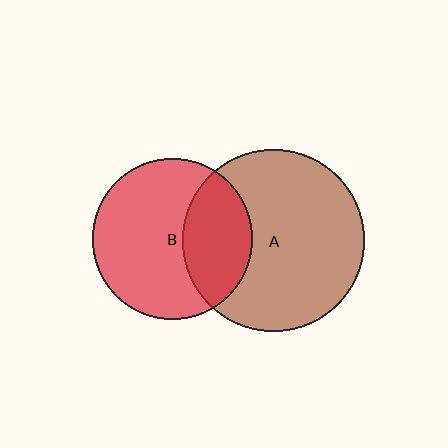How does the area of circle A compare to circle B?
Approximately 1.3 times.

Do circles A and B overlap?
Yes.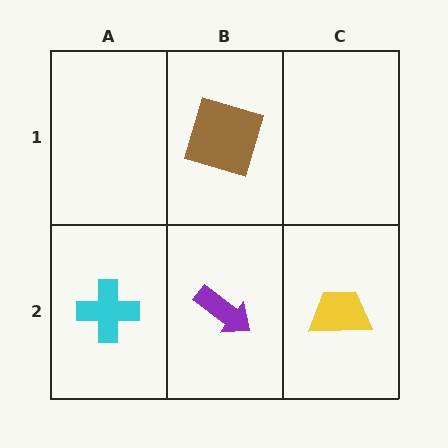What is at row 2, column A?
A cyan cross.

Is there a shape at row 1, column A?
No, that cell is empty.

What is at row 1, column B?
A brown square.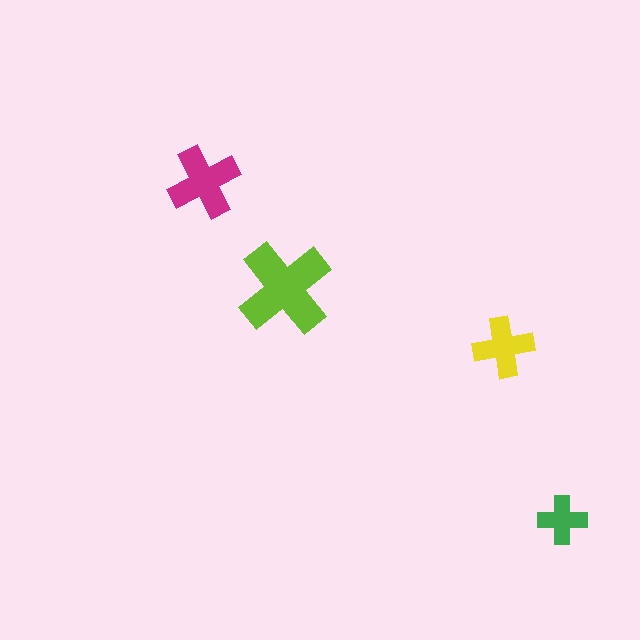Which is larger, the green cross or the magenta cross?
The magenta one.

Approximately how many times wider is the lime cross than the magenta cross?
About 1.5 times wider.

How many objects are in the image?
There are 4 objects in the image.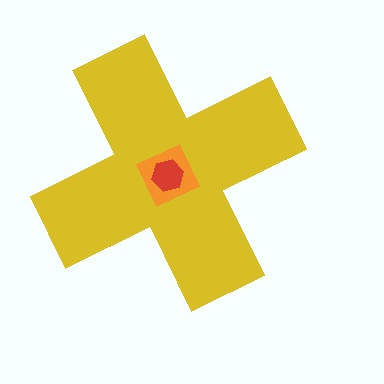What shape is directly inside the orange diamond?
The red hexagon.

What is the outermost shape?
The yellow cross.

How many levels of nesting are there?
3.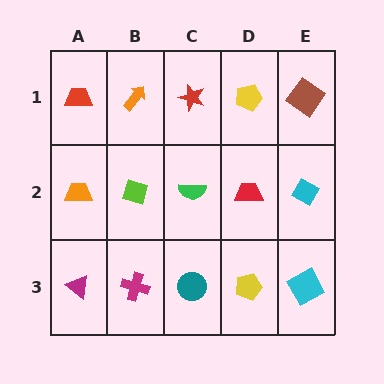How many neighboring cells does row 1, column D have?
3.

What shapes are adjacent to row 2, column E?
A brown diamond (row 1, column E), a cyan square (row 3, column E), a red trapezoid (row 2, column D).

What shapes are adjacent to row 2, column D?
A yellow pentagon (row 1, column D), a yellow pentagon (row 3, column D), a green semicircle (row 2, column C), a cyan diamond (row 2, column E).